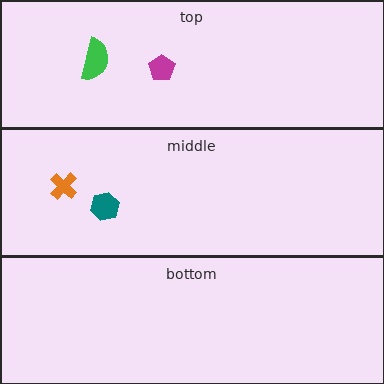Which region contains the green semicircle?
The top region.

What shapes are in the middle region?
The orange cross, the teal hexagon.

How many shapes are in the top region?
2.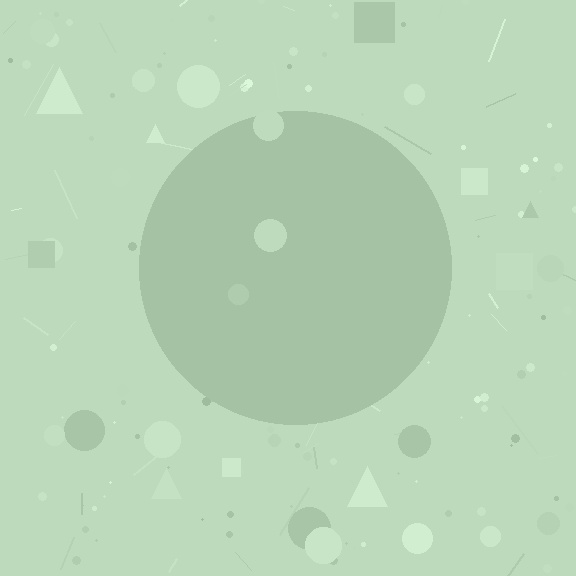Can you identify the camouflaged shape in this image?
The camouflaged shape is a circle.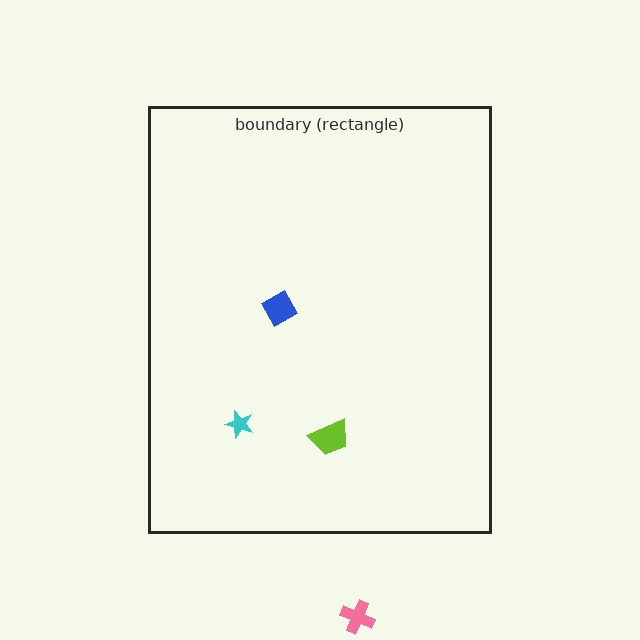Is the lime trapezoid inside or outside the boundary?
Inside.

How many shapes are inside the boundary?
3 inside, 1 outside.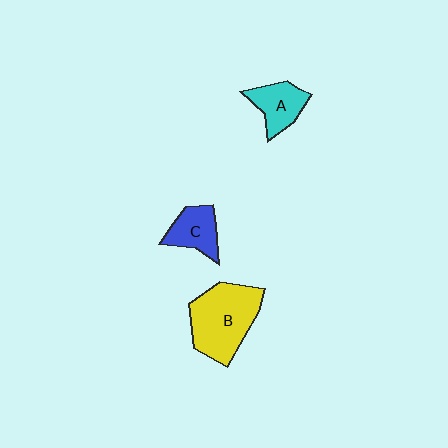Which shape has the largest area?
Shape B (yellow).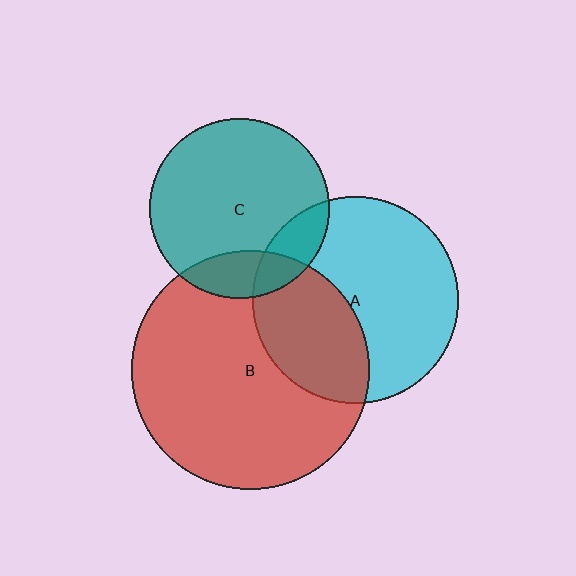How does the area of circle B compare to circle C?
Approximately 1.7 times.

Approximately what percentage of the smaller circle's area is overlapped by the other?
Approximately 35%.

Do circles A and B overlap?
Yes.